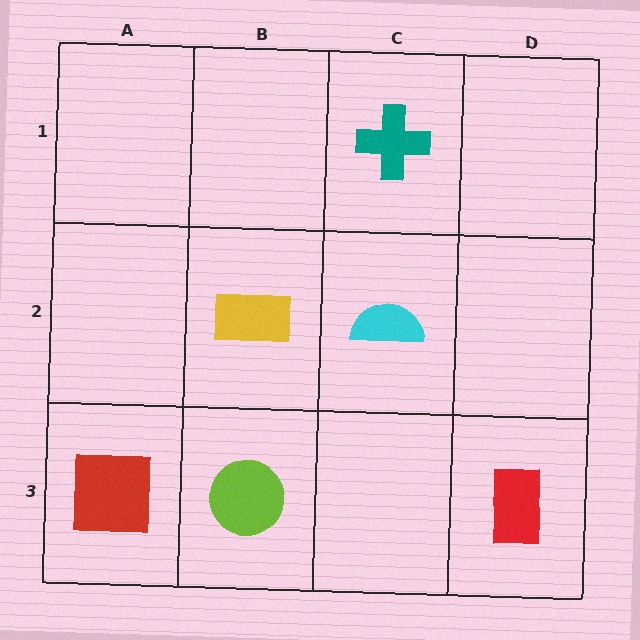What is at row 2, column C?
A cyan semicircle.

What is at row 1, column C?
A teal cross.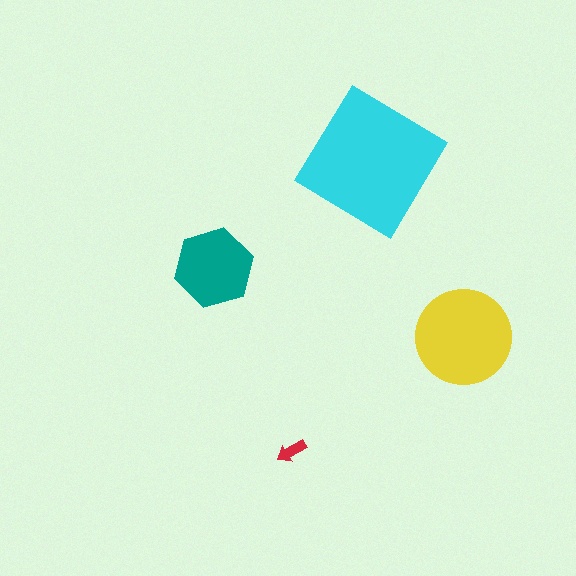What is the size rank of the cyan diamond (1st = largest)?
1st.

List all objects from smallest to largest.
The red arrow, the teal hexagon, the yellow circle, the cyan diamond.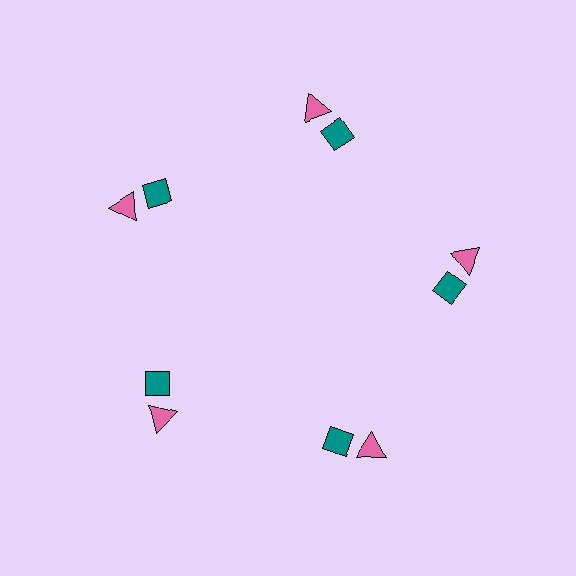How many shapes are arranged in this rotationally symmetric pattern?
There are 10 shapes, arranged in 5 groups of 2.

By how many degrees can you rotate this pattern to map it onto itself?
The pattern maps onto itself every 72 degrees of rotation.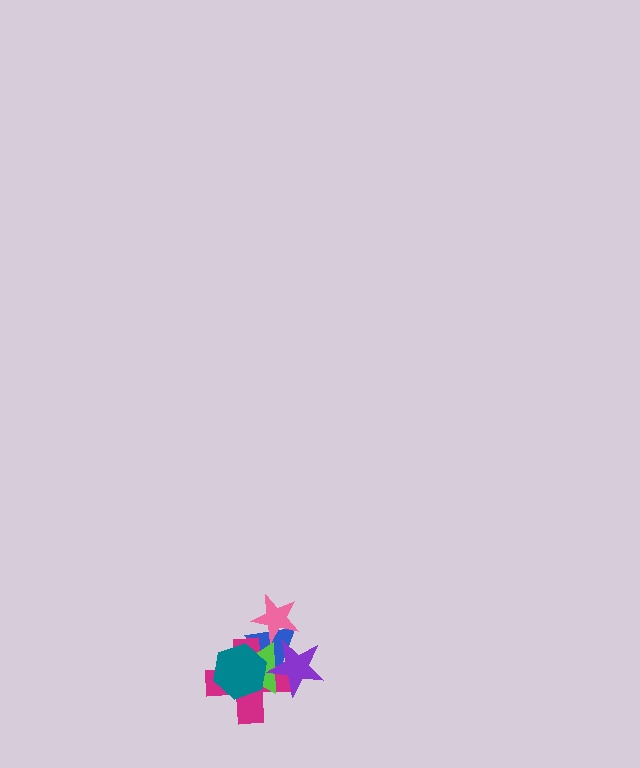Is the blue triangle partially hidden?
Yes, it is partially covered by another shape.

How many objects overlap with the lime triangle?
4 objects overlap with the lime triangle.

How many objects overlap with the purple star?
3 objects overlap with the purple star.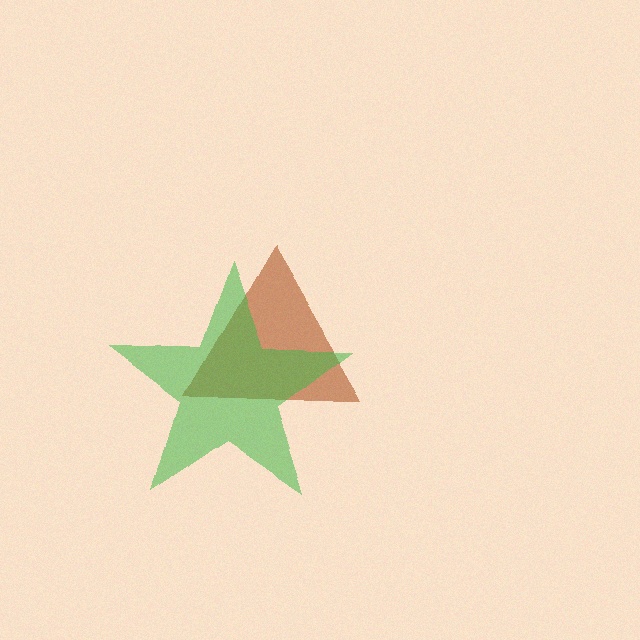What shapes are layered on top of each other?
The layered shapes are: a brown triangle, a green star.